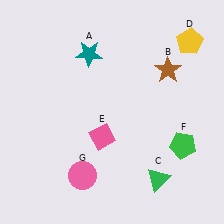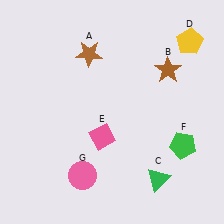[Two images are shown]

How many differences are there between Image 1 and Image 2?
There is 1 difference between the two images.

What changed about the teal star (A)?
In Image 1, A is teal. In Image 2, it changed to brown.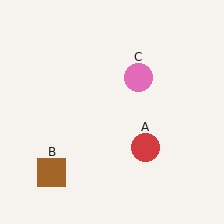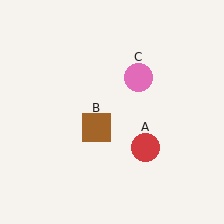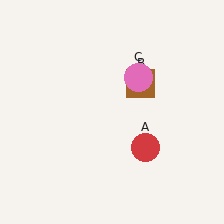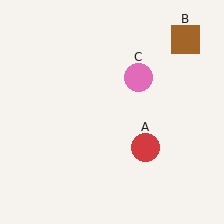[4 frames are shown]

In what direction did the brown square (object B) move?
The brown square (object B) moved up and to the right.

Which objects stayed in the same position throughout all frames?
Red circle (object A) and pink circle (object C) remained stationary.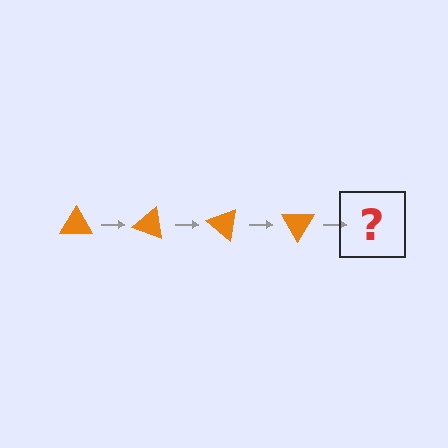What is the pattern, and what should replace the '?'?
The pattern is that the triangle rotates 20 degrees each step. The '?' should be an orange triangle rotated 80 degrees.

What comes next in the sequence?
The next element should be an orange triangle rotated 80 degrees.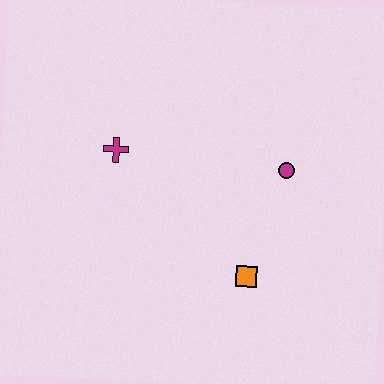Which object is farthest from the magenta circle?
The magenta cross is farthest from the magenta circle.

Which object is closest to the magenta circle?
The orange square is closest to the magenta circle.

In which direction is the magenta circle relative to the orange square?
The magenta circle is above the orange square.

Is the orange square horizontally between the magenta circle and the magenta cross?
Yes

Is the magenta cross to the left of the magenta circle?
Yes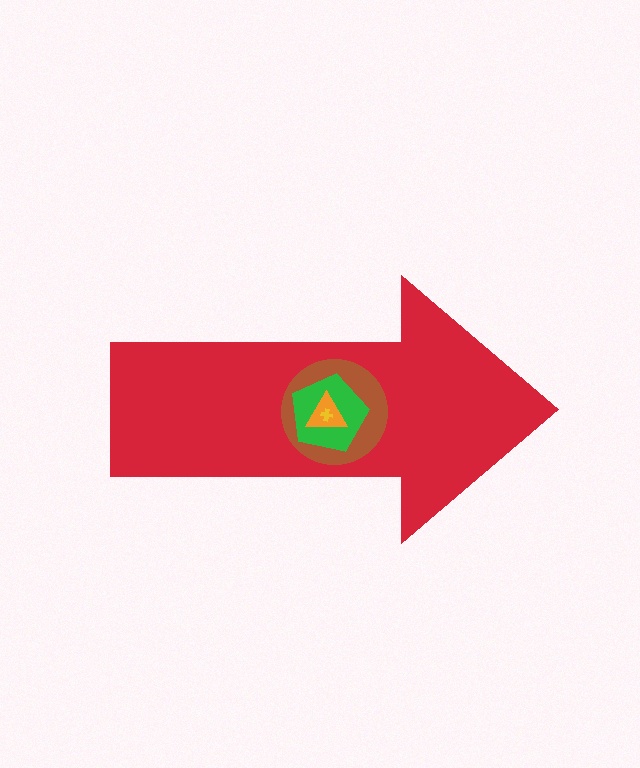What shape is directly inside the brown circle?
The green pentagon.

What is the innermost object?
The yellow cross.